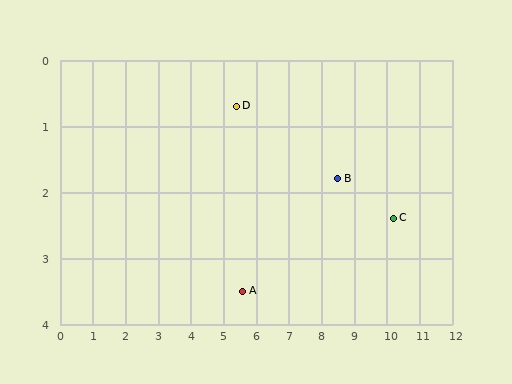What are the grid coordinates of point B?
Point B is at approximately (8.5, 1.8).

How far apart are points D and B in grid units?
Points D and B are about 3.3 grid units apart.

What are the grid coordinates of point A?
Point A is at approximately (5.6, 3.5).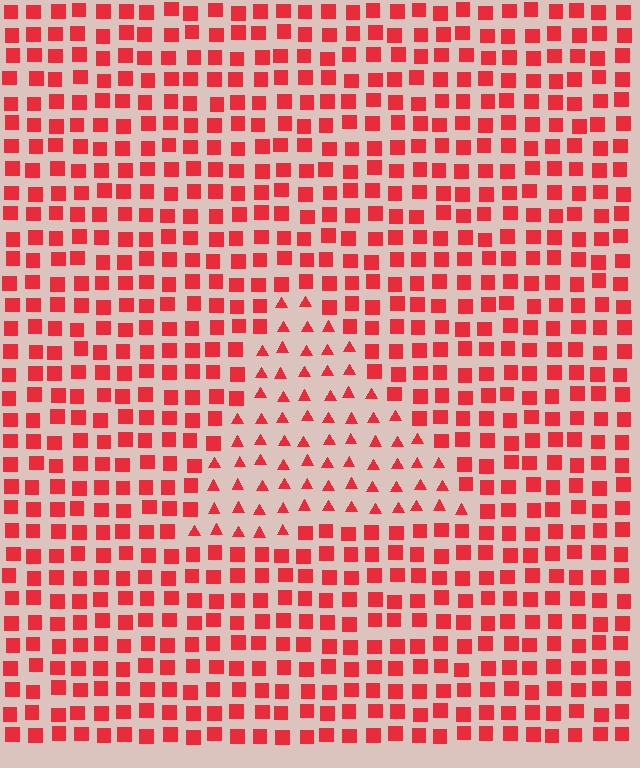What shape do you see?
I see a triangle.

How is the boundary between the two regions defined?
The boundary is defined by a change in element shape: triangles inside vs. squares outside. All elements share the same color and spacing.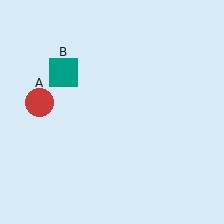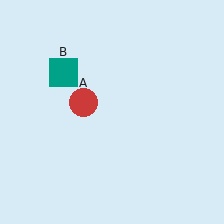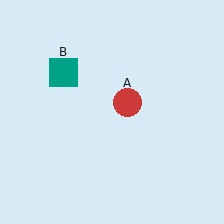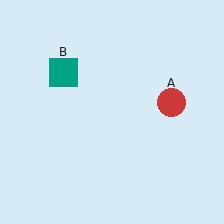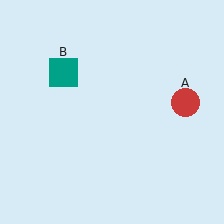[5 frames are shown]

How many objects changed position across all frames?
1 object changed position: red circle (object A).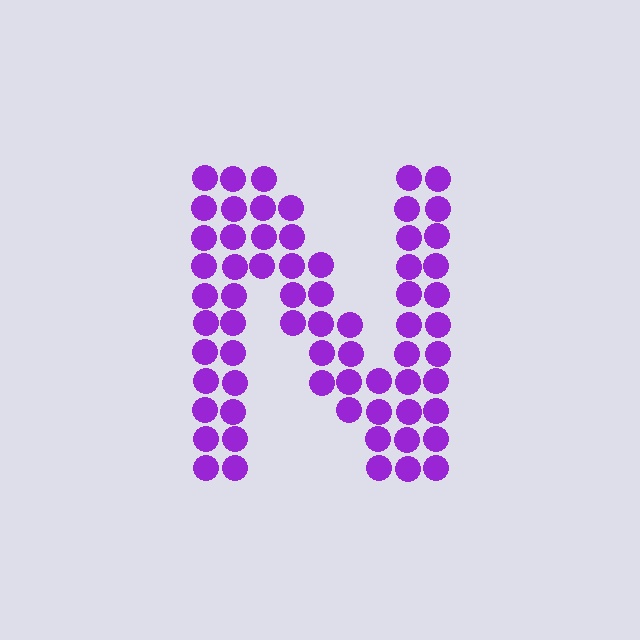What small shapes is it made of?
It is made of small circles.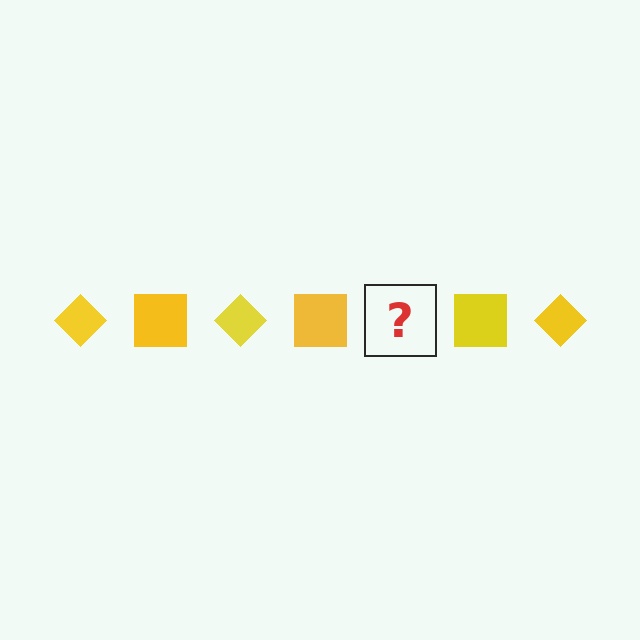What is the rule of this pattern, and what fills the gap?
The rule is that the pattern cycles through diamond, square shapes in yellow. The gap should be filled with a yellow diamond.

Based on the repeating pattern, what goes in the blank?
The blank should be a yellow diamond.